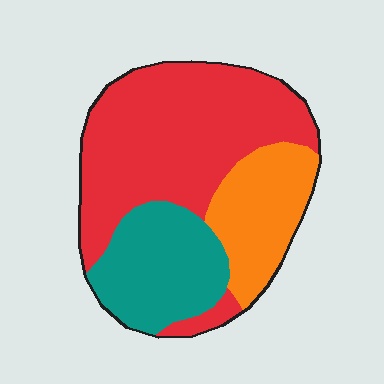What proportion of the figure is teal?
Teal covers about 25% of the figure.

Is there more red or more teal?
Red.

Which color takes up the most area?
Red, at roughly 55%.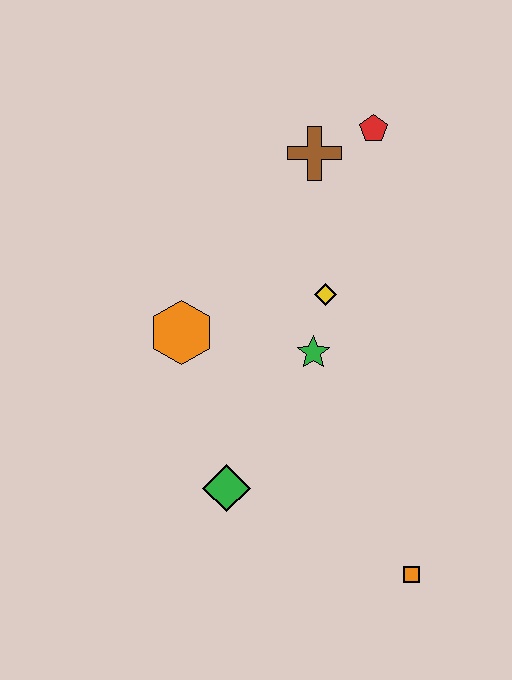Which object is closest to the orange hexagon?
The green star is closest to the orange hexagon.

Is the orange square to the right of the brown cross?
Yes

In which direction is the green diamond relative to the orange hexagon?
The green diamond is below the orange hexagon.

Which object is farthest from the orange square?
The red pentagon is farthest from the orange square.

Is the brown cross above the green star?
Yes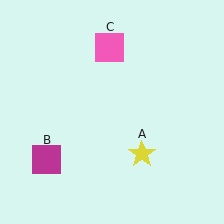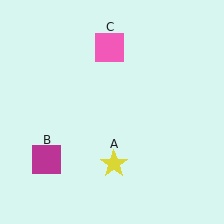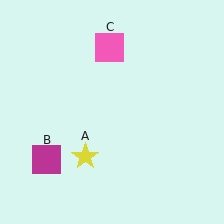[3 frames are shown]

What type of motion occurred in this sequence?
The yellow star (object A) rotated clockwise around the center of the scene.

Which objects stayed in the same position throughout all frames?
Magenta square (object B) and pink square (object C) remained stationary.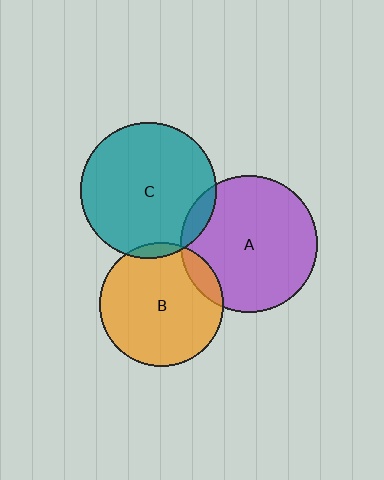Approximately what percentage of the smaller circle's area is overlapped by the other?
Approximately 5%.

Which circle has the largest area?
Circle A (purple).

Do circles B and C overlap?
Yes.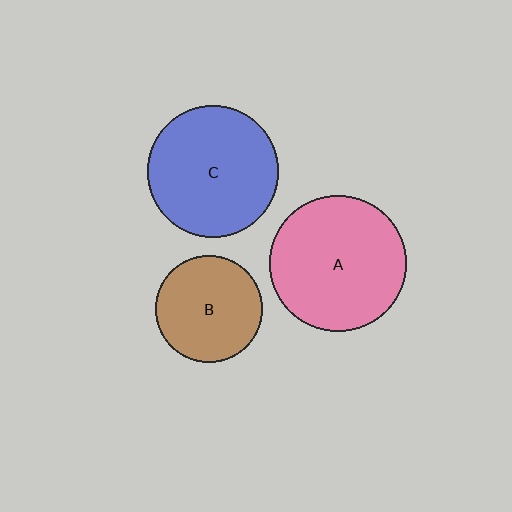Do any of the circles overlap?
No, none of the circles overlap.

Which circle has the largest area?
Circle A (pink).